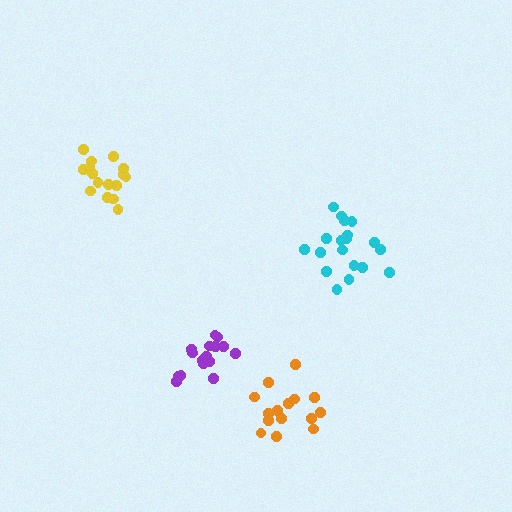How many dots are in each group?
Group 1: 19 dots, Group 2: 15 dots, Group 3: 16 dots, Group 4: 17 dots (67 total).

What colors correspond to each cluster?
The clusters are colored: cyan, orange, yellow, purple.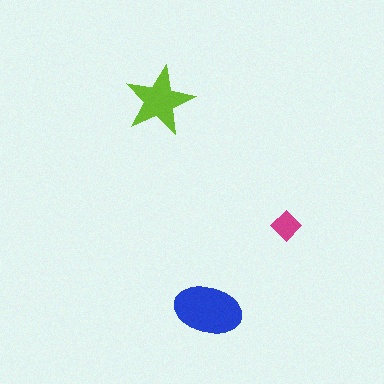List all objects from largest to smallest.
The blue ellipse, the lime star, the magenta diamond.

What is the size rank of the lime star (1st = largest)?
2nd.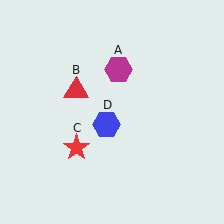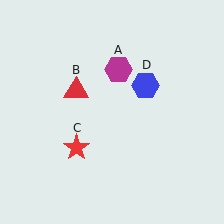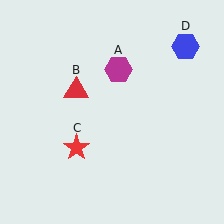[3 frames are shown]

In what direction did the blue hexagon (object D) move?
The blue hexagon (object D) moved up and to the right.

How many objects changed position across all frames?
1 object changed position: blue hexagon (object D).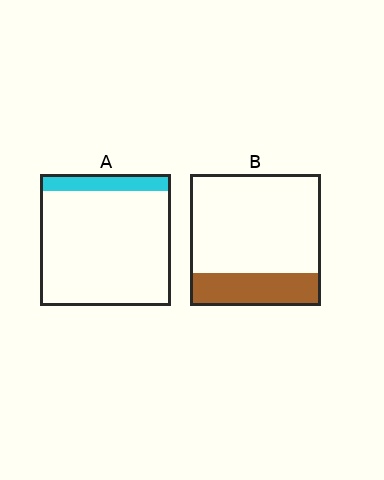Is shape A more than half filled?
No.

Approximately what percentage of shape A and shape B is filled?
A is approximately 15% and B is approximately 25%.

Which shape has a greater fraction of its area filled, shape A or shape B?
Shape B.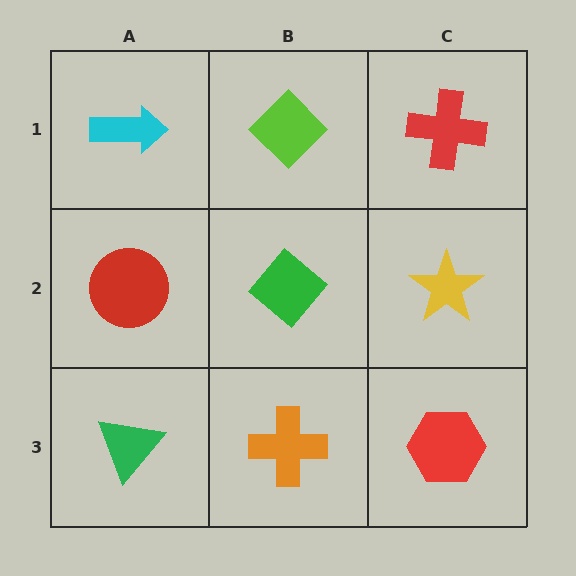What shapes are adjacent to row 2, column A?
A cyan arrow (row 1, column A), a green triangle (row 3, column A), a green diamond (row 2, column B).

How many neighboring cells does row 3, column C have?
2.